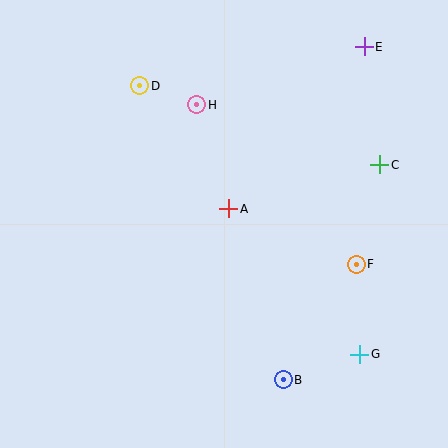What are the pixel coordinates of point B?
Point B is at (283, 380).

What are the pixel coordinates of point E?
Point E is at (364, 47).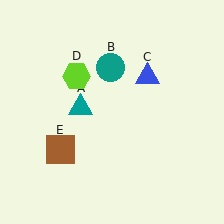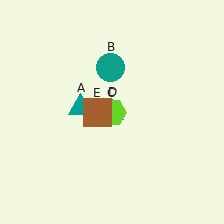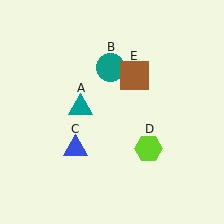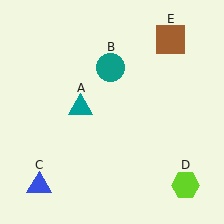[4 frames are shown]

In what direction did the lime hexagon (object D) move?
The lime hexagon (object D) moved down and to the right.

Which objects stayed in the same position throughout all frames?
Teal triangle (object A) and teal circle (object B) remained stationary.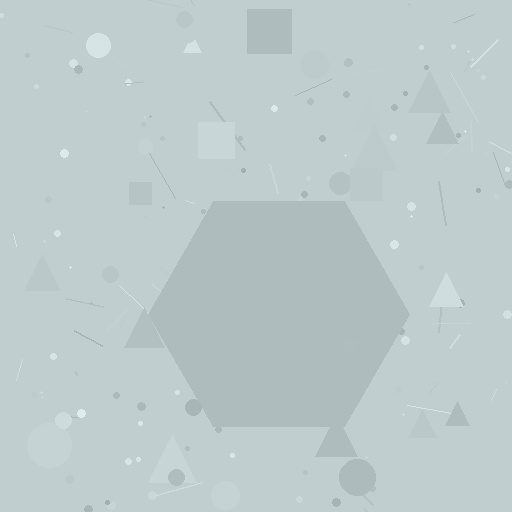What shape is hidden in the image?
A hexagon is hidden in the image.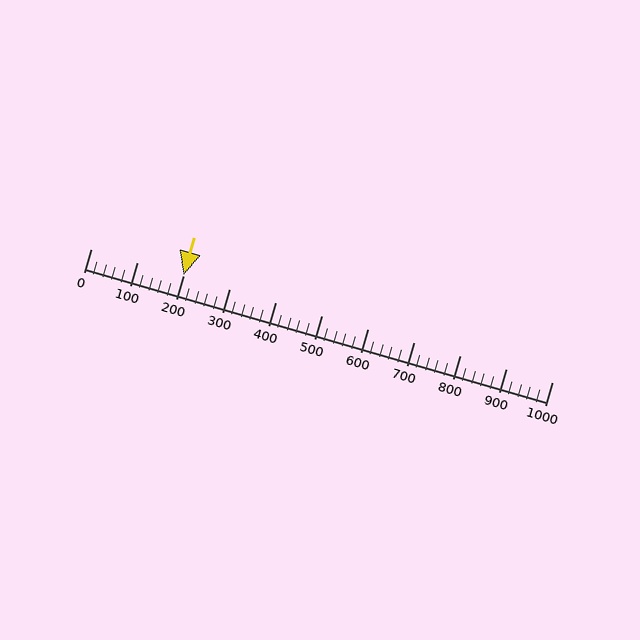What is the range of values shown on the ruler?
The ruler shows values from 0 to 1000.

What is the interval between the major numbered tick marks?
The major tick marks are spaced 100 units apart.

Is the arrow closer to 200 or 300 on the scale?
The arrow is closer to 200.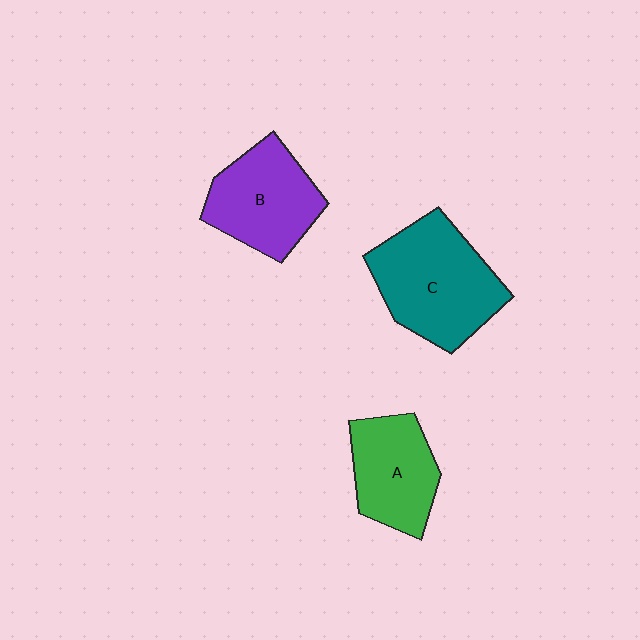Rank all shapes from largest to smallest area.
From largest to smallest: C (teal), B (purple), A (green).